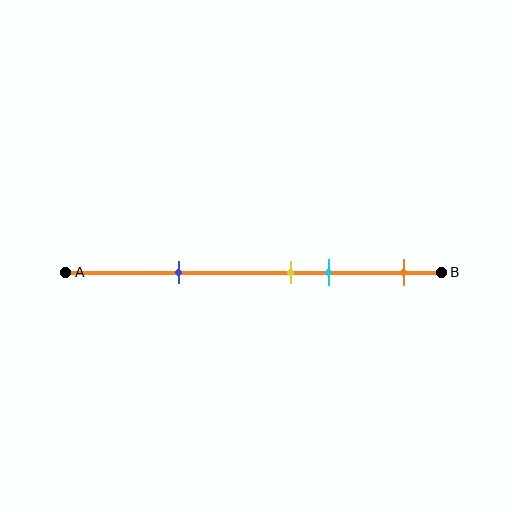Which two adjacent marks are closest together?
The yellow and cyan marks are the closest adjacent pair.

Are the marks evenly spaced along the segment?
No, the marks are not evenly spaced.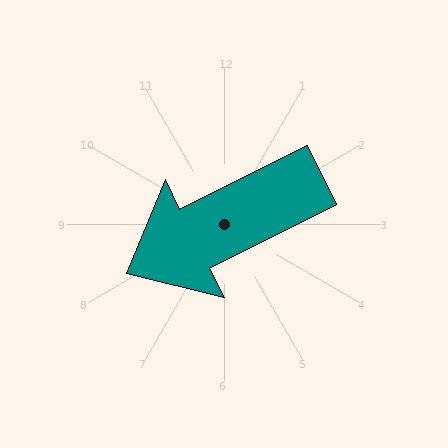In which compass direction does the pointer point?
Southwest.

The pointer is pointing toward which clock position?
Roughly 8 o'clock.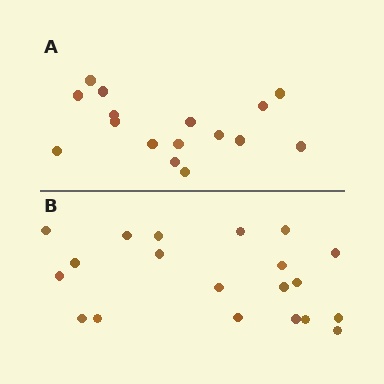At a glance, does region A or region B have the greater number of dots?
Region B (the bottom region) has more dots.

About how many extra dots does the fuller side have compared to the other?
Region B has about 4 more dots than region A.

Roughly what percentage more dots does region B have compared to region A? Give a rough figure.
About 25% more.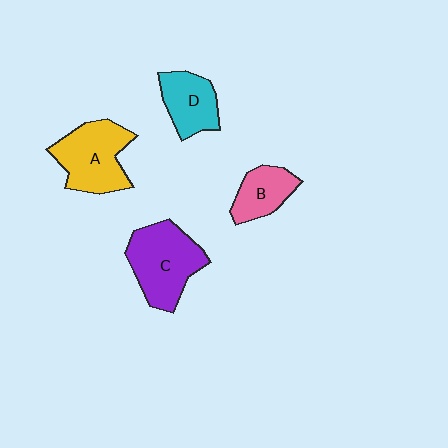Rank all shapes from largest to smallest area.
From largest to smallest: C (purple), A (yellow), D (cyan), B (pink).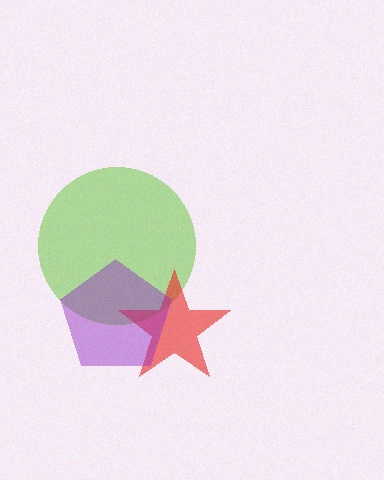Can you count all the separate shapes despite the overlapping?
Yes, there are 3 separate shapes.